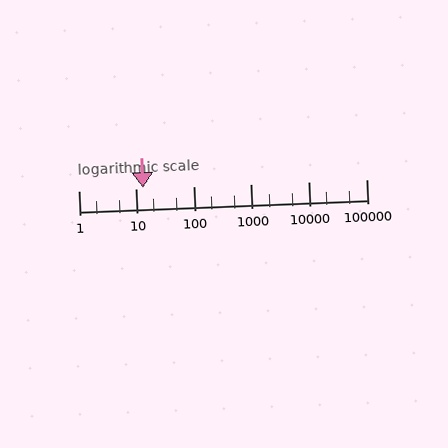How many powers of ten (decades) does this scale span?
The scale spans 5 decades, from 1 to 100000.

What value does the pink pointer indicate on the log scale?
The pointer indicates approximately 13.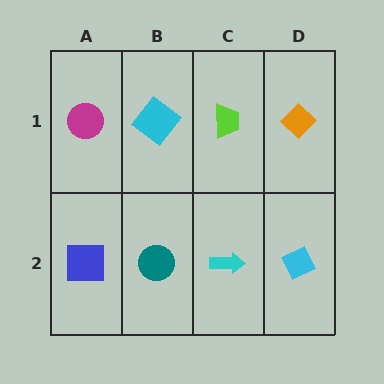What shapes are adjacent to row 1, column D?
A cyan diamond (row 2, column D), a lime trapezoid (row 1, column C).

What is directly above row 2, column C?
A lime trapezoid.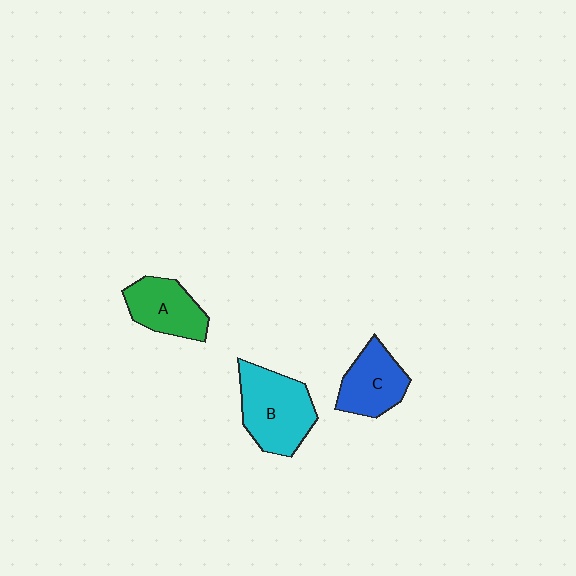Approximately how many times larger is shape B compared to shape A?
Approximately 1.4 times.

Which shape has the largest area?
Shape B (cyan).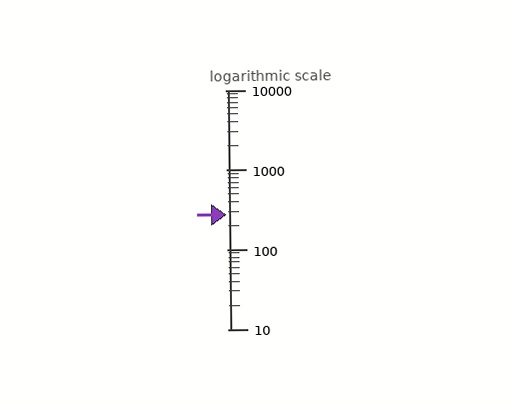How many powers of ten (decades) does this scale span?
The scale spans 3 decades, from 10 to 10000.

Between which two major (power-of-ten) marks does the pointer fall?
The pointer is between 100 and 1000.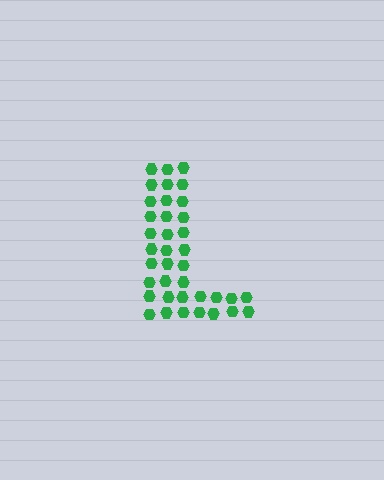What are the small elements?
The small elements are hexagons.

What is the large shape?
The large shape is the letter L.